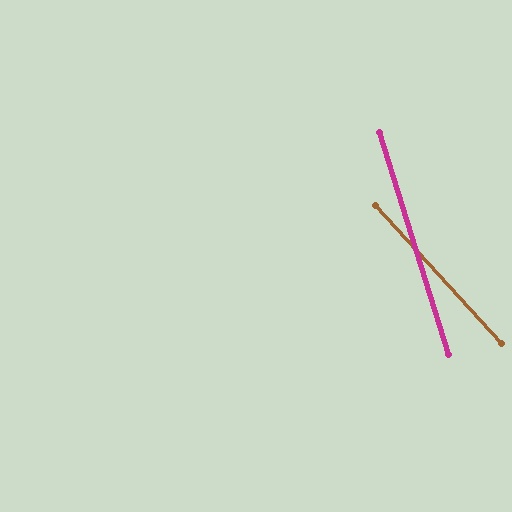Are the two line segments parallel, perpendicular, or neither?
Neither parallel nor perpendicular — they differ by about 25°.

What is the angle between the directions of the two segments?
Approximately 25 degrees.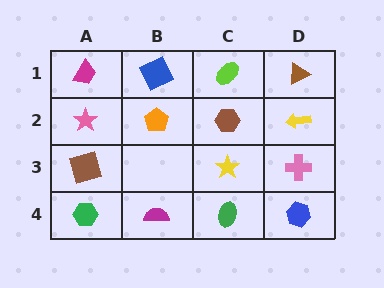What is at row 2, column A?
A pink star.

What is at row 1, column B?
A blue square.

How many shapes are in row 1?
4 shapes.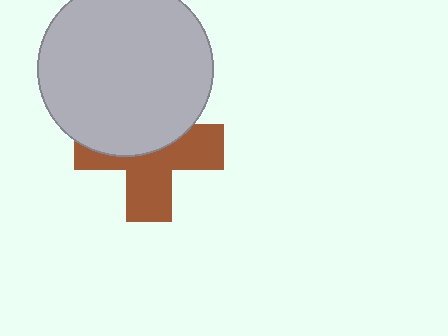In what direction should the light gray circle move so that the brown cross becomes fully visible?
The light gray circle should move up. That is the shortest direction to clear the overlap and leave the brown cross fully visible.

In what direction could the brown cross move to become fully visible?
The brown cross could move down. That would shift it out from behind the light gray circle entirely.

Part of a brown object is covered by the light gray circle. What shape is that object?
It is a cross.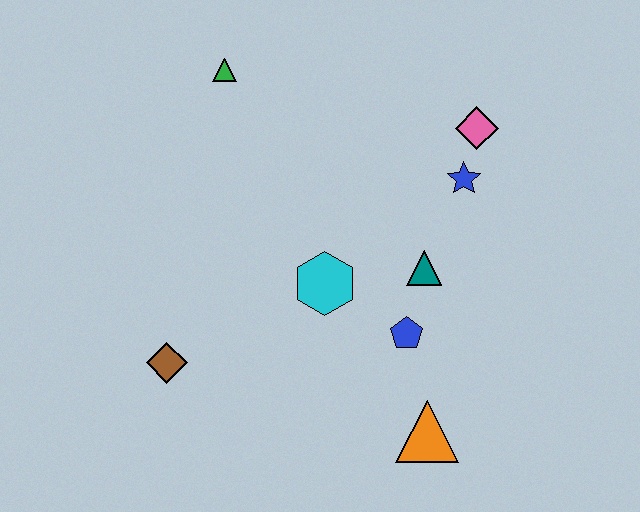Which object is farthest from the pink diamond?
The brown diamond is farthest from the pink diamond.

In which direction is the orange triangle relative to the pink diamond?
The orange triangle is below the pink diamond.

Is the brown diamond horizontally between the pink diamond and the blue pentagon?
No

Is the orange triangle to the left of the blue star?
Yes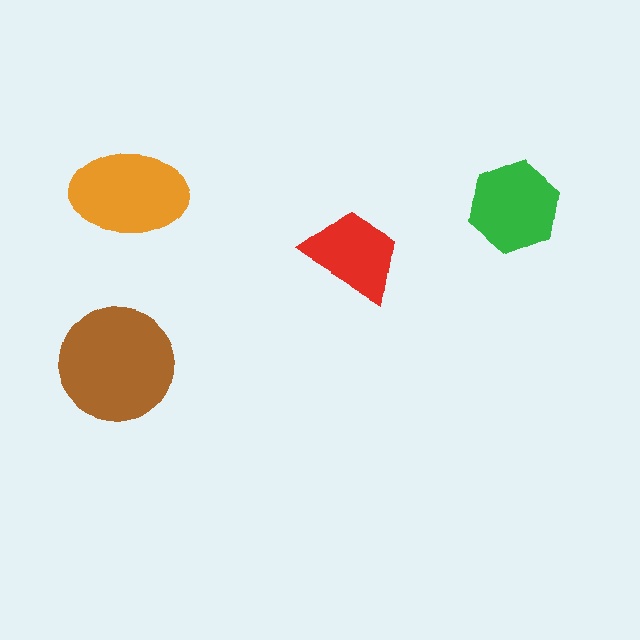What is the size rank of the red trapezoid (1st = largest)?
4th.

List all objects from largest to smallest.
The brown circle, the orange ellipse, the green hexagon, the red trapezoid.